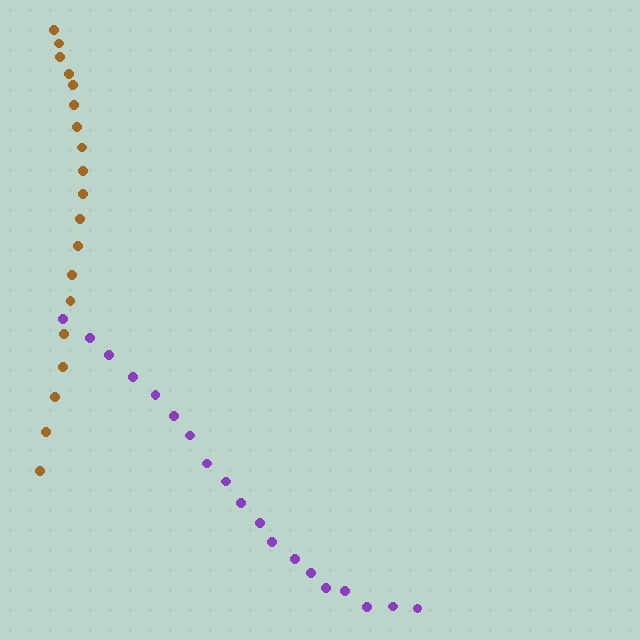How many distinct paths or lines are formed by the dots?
There are 2 distinct paths.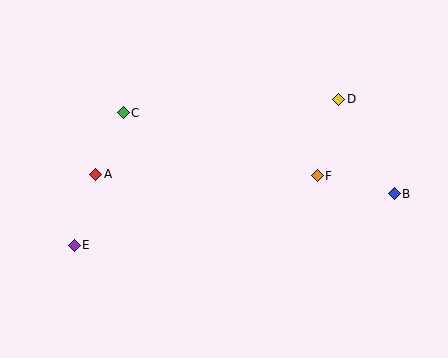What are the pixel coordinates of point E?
Point E is at (74, 245).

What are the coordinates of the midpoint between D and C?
The midpoint between D and C is at (231, 106).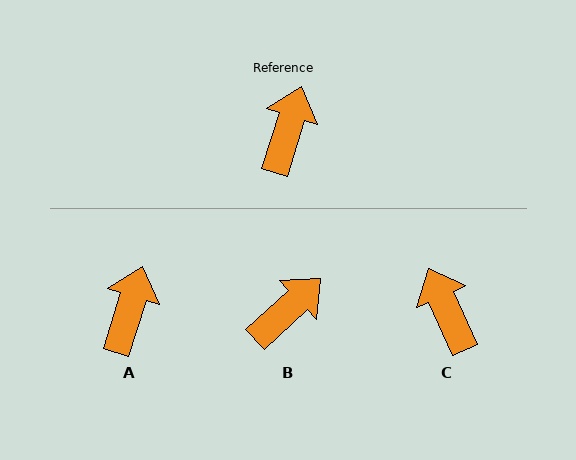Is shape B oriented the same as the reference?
No, it is off by about 30 degrees.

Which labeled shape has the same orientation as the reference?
A.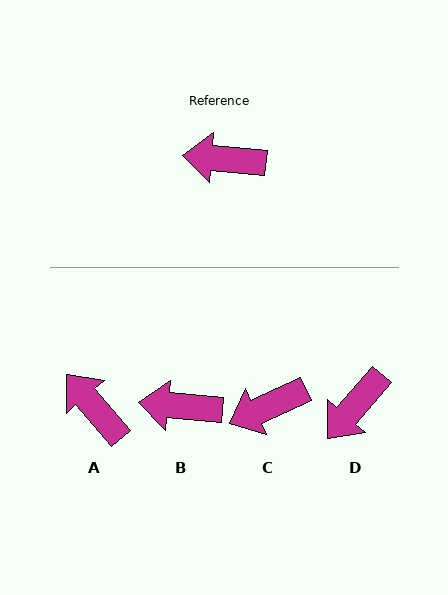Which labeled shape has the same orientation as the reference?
B.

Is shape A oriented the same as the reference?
No, it is off by about 45 degrees.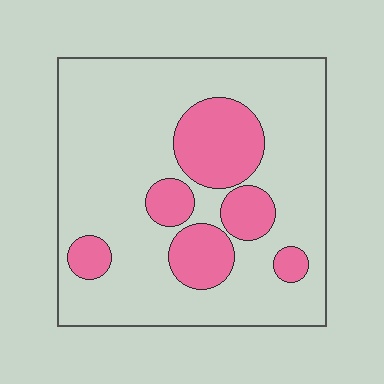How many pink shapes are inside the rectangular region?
6.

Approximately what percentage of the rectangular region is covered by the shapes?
Approximately 25%.